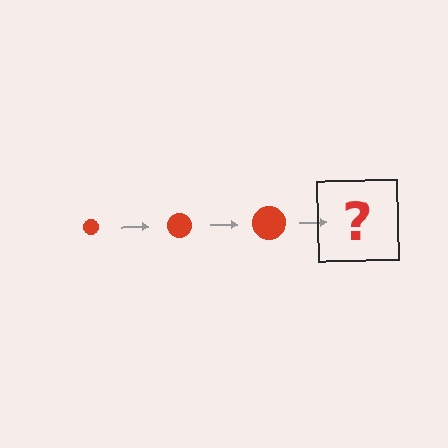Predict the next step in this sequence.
The next step is a red circle, larger than the previous one.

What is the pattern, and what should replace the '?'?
The pattern is that the circle gets progressively larger each step. The '?' should be a red circle, larger than the previous one.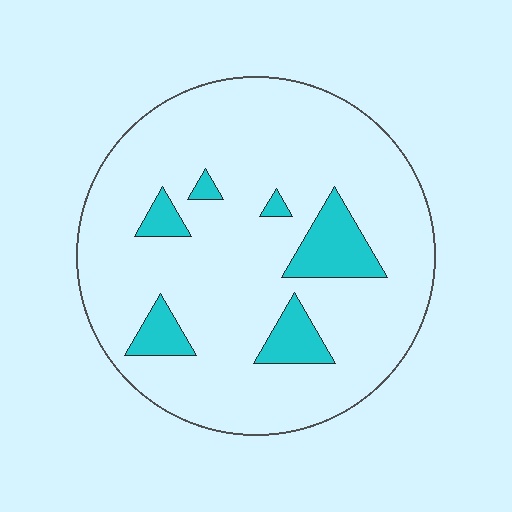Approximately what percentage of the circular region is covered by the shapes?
Approximately 15%.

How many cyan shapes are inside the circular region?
6.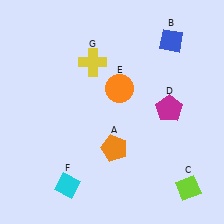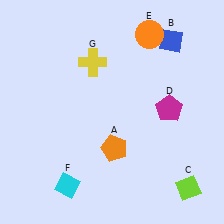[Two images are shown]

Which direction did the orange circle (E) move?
The orange circle (E) moved up.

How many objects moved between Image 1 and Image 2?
1 object moved between the two images.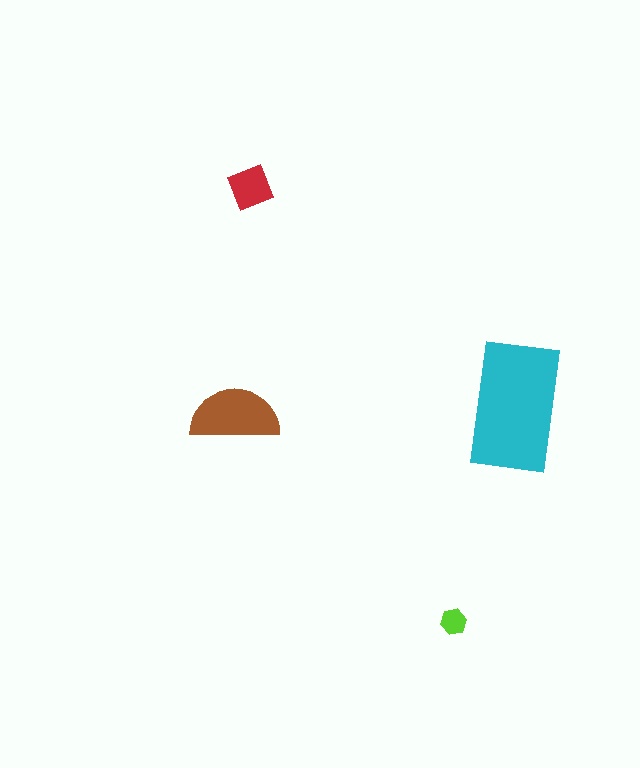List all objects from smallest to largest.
The lime hexagon, the red square, the brown semicircle, the cyan rectangle.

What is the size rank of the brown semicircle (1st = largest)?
2nd.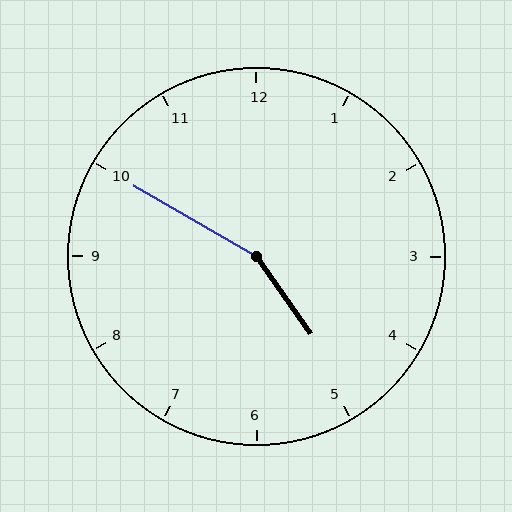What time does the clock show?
4:50.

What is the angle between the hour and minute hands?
Approximately 155 degrees.